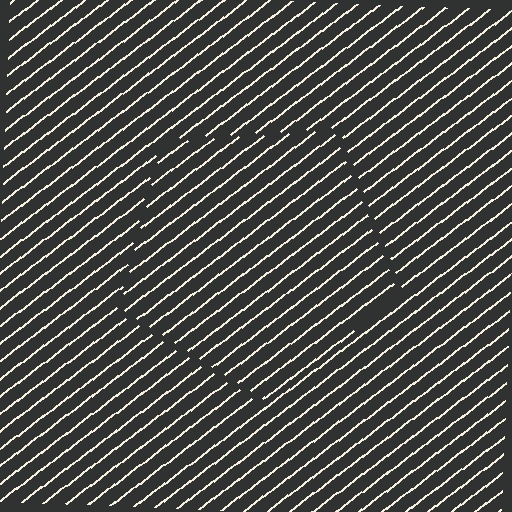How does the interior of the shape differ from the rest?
The interior of the shape contains the same grating, shifted by half a period — the contour is defined by the phase discontinuity where line-ends from the inner and outer gratings abut.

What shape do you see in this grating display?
An illusory pentagon. The interior of the shape contains the same grating, shifted by half a period — the contour is defined by the phase discontinuity where line-ends from the inner and outer gratings abut.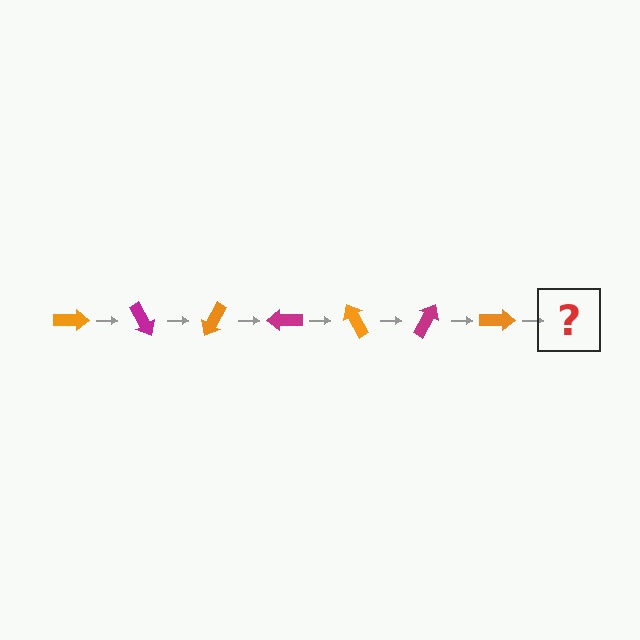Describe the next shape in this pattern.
It should be a magenta arrow, rotated 420 degrees from the start.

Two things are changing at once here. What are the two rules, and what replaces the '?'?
The two rules are that it rotates 60 degrees each step and the color cycles through orange and magenta. The '?' should be a magenta arrow, rotated 420 degrees from the start.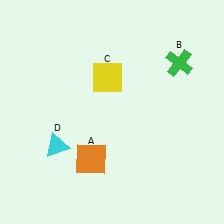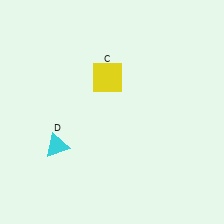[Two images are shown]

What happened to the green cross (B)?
The green cross (B) was removed in Image 2. It was in the top-right area of Image 1.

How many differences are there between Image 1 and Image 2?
There are 2 differences between the two images.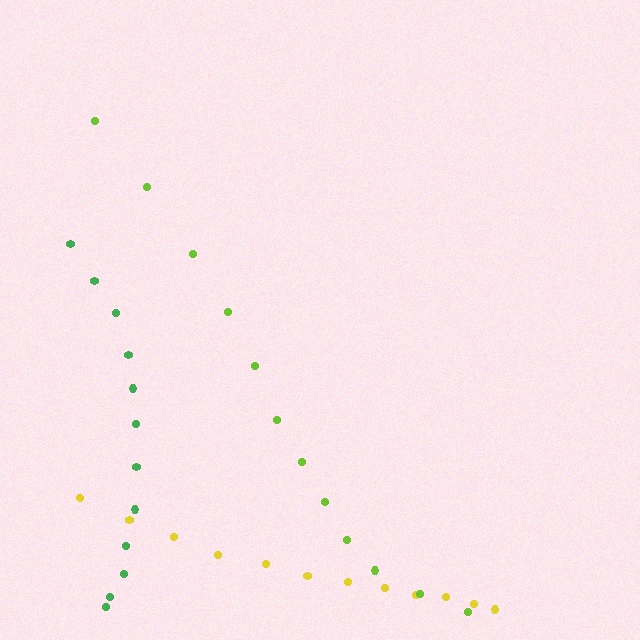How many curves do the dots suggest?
There are 3 distinct paths.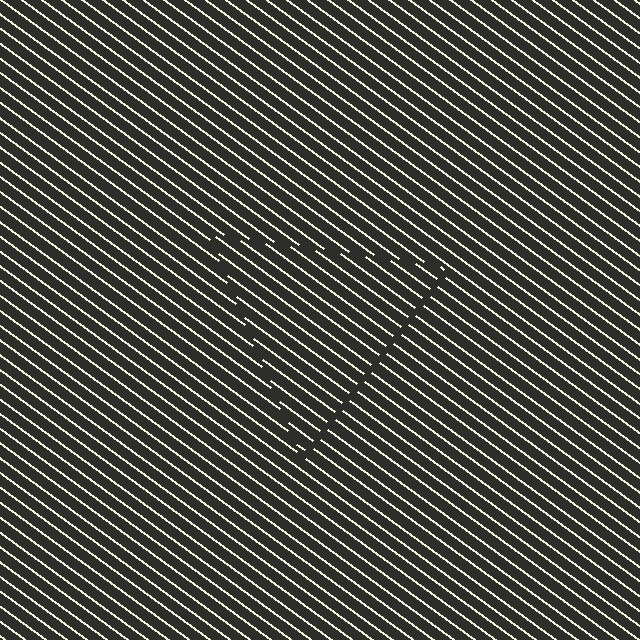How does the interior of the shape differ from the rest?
The interior of the shape contains the same grating, shifted by half a period — the contour is defined by the phase discontinuity where line-ends from the inner and outer gratings abut.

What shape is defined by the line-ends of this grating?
An illusory triangle. The interior of the shape contains the same grating, shifted by half a period — the contour is defined by the phase discontinuity where line-ends from the inner and outer gratings abut.